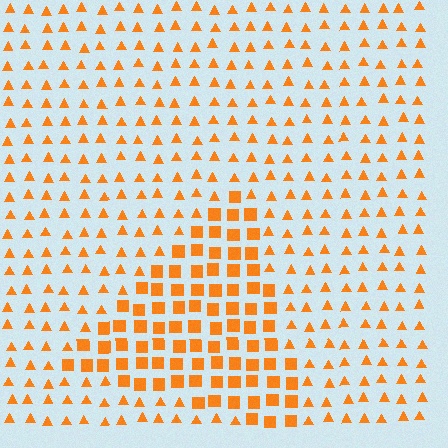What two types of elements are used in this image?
The image uses squares inside the triangle region and triangles outside it.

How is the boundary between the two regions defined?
The boundary is defined by a change in element shape: squares inside vs. triangles outside. All elements share the same color and spacing.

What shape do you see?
I see a triangle.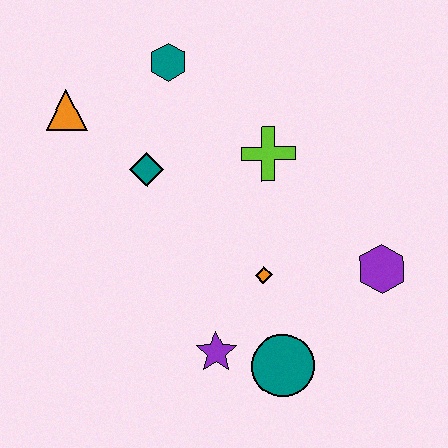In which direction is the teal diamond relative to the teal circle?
The teal diamond is above the teal circle.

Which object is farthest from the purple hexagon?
The orange triangle is farthest from the purple hexagon.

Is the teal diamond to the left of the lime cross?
Yes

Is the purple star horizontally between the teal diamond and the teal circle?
Yes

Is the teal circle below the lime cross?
Yes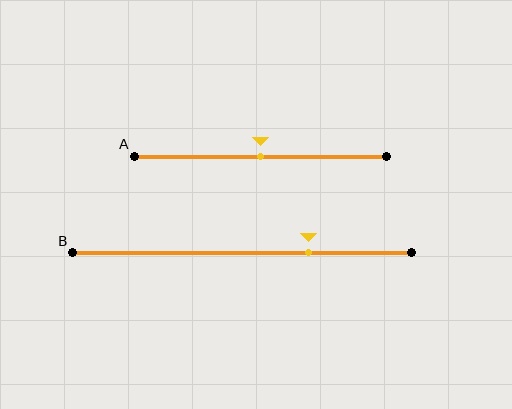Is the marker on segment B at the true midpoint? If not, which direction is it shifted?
No, the marker on segment B is shifted to the right by about 20% of the segment length.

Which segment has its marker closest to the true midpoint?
Segment A has its marker closest to the true midpoint.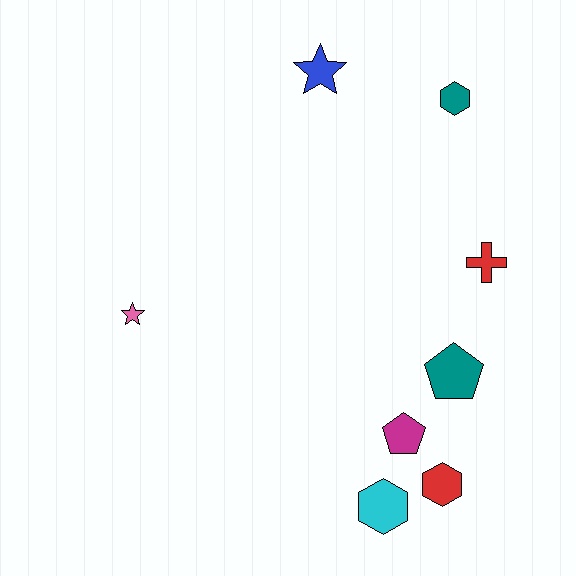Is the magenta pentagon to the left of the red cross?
Yes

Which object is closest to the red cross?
The teal pentagon is closest to the red cross.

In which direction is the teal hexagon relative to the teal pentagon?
The teal hexagon is above the teal pentagon.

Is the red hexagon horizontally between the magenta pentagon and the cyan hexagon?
No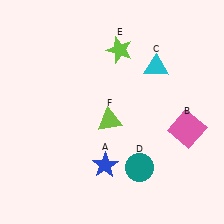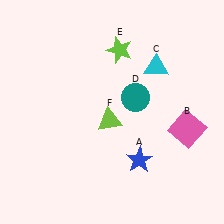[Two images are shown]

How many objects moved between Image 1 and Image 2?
2 objects moved between the two images.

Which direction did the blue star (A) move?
The blue star (A) moved right.